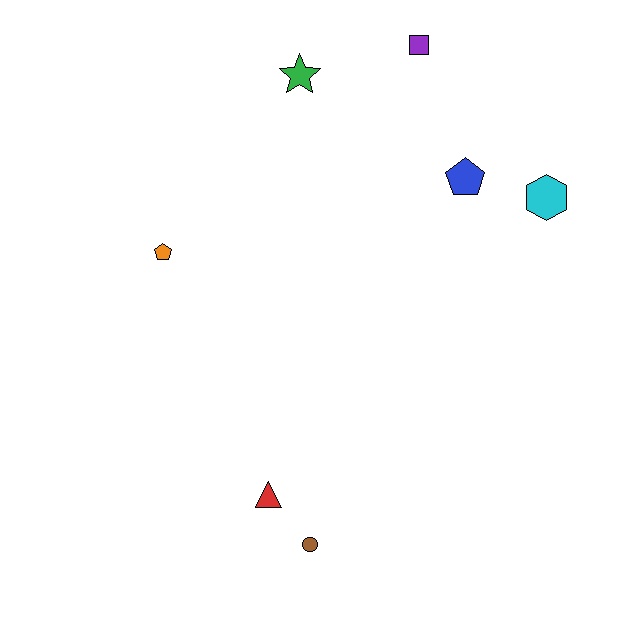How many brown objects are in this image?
There is 1 brown object.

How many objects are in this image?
There are 7 objects.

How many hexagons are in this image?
There is 1 hexagon.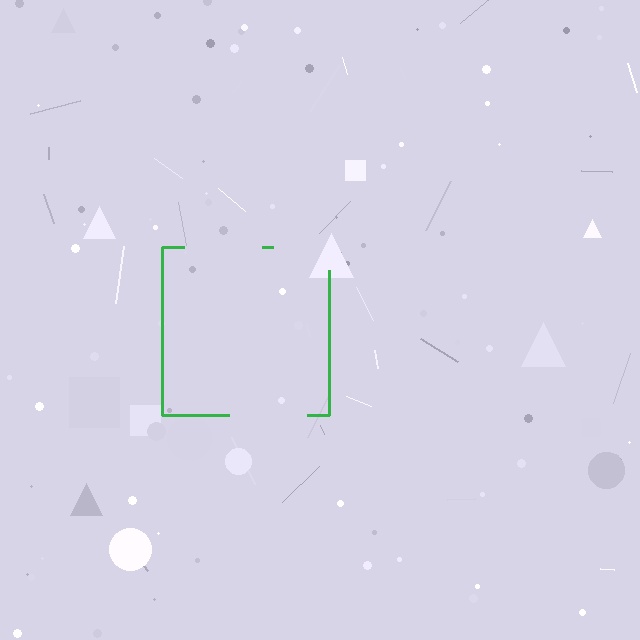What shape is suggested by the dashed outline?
The dashed outline suggests a square.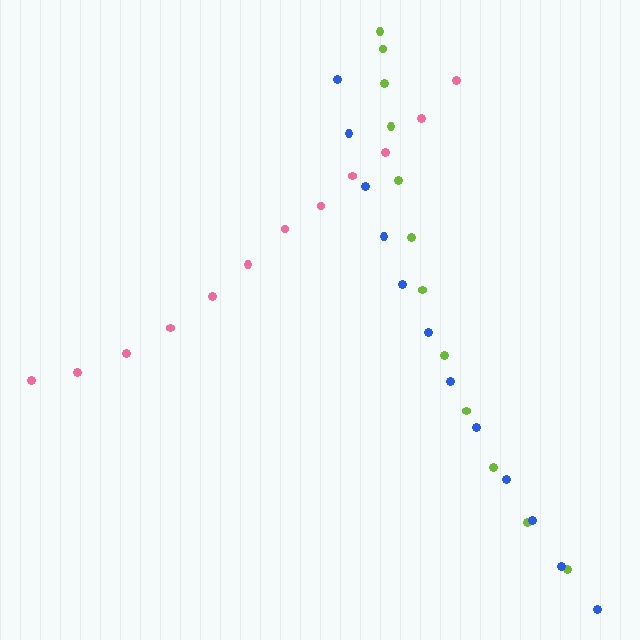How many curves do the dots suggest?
There are 3 distinct paths.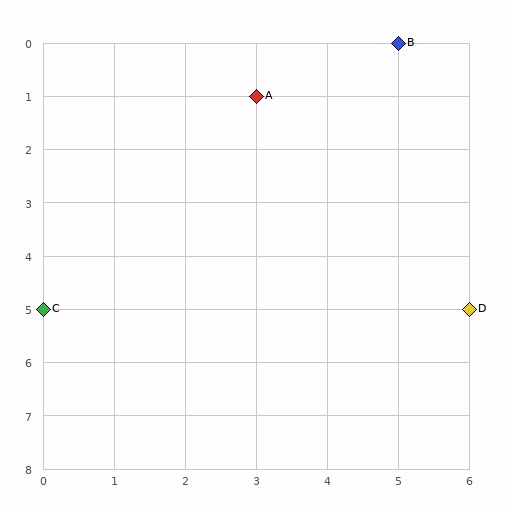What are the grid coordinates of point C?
Point C is at grid coordinates (0, 5).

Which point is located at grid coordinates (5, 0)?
Point B is at (5, 0).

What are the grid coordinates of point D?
Point D is at grid coordinates (6, 5).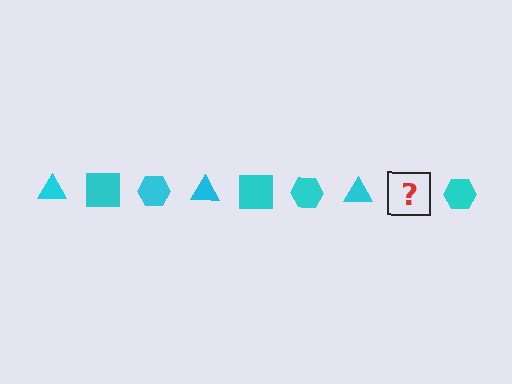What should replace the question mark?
The question mark should be replaced with a cyan square.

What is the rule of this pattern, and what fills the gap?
The rule is that the pattern cycles through triangle, square, hexagon shapes in cyan. The gap should be filled with a cyan square.